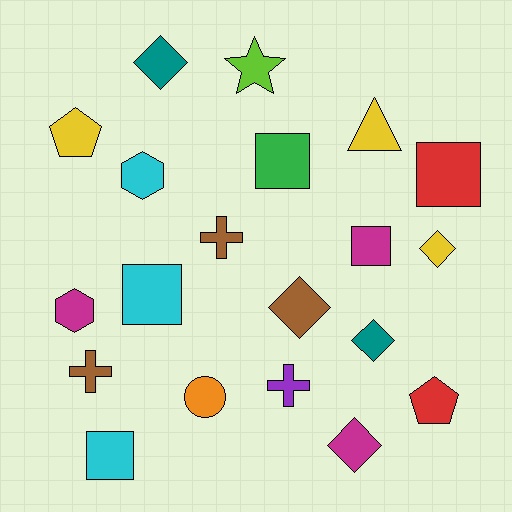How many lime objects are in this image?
There is 1 lime object.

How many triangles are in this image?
There is 1 triangle.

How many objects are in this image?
There are 20 objects.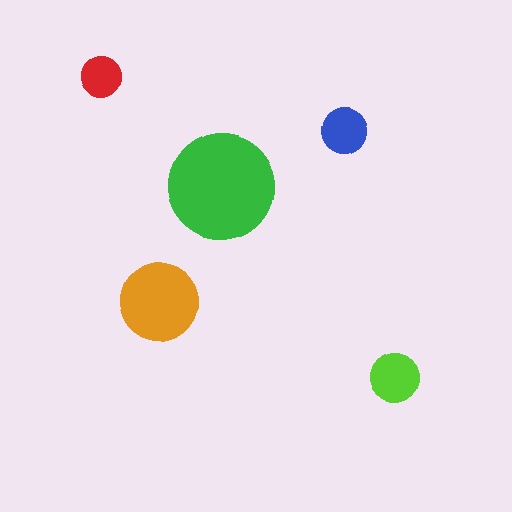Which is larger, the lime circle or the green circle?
The green one.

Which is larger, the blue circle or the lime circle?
The lime one.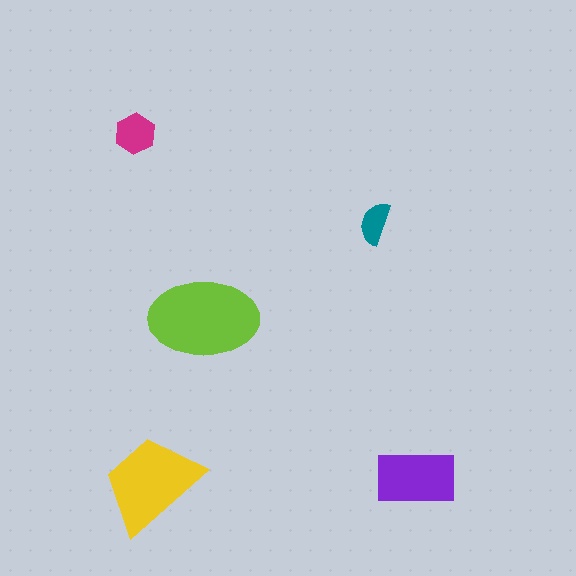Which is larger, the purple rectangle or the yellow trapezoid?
The yellow trapezoid.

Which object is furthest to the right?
The purple rectangle is rightmost.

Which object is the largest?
The lime ellipse.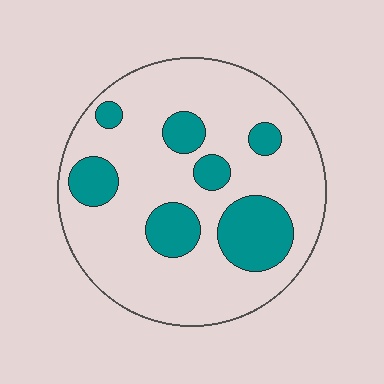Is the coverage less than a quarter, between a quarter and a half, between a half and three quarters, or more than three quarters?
Less than a quarter.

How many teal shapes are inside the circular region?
7.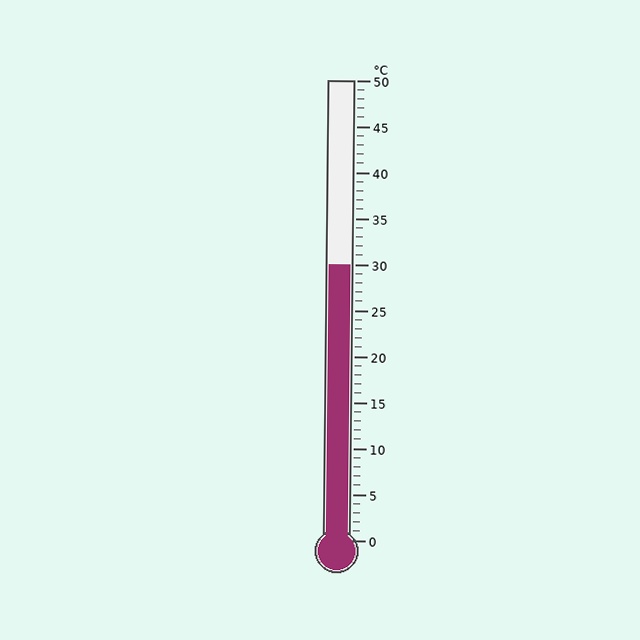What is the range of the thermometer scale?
The thermometer scale ranges from 0°C to 50°C.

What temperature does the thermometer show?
The thermometer shows approximately 30°C.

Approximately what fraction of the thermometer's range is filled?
The thermometer is filled to approximately 60% of its range.